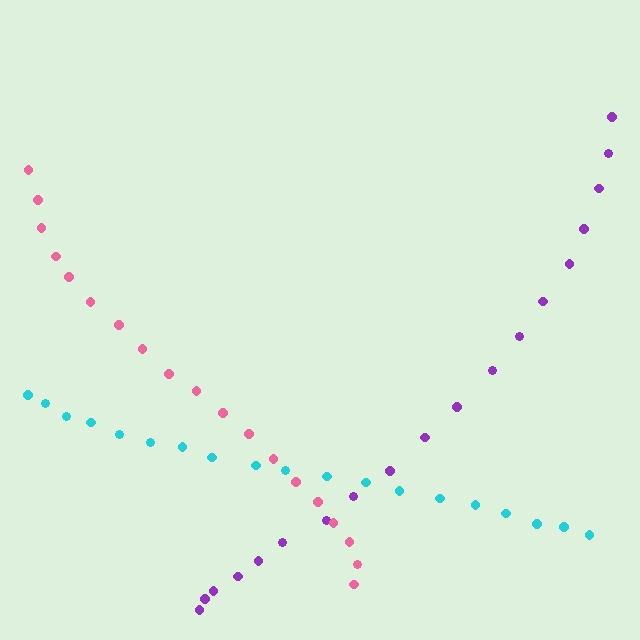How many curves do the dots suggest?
There are 3 distinct paths.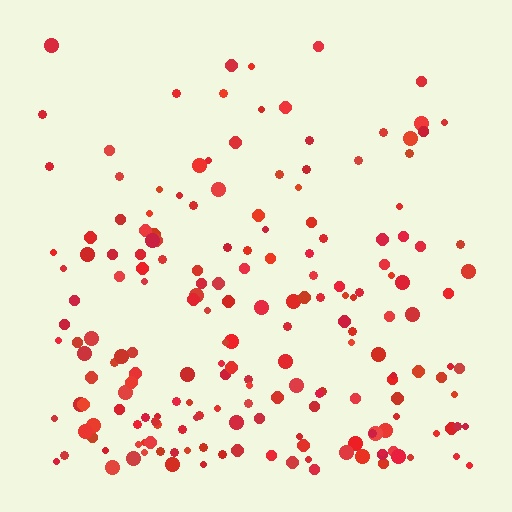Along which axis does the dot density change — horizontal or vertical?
Vertical.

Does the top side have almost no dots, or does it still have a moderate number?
Still a moderate number, just noticeably fewer than the bottom.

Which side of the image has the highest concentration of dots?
The bottom.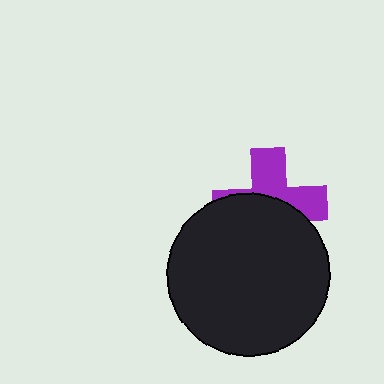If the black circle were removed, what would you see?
You would see the complete purple cross.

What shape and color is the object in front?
The object in front is a black circle.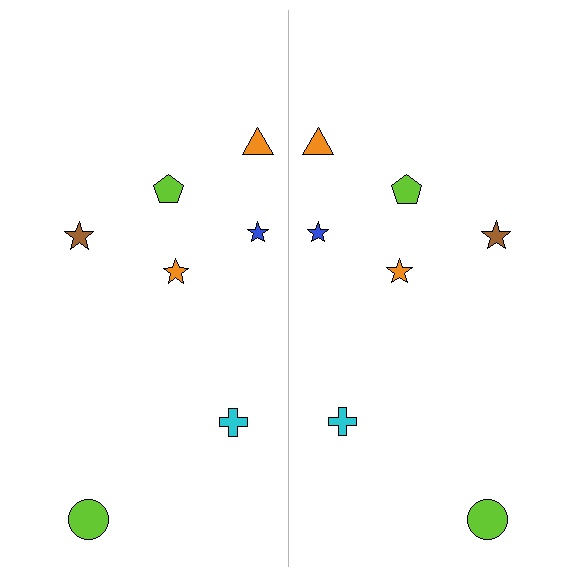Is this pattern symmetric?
Yes, this pattern has bilateral (reflection) symmetry.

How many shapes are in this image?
There are 14 shapes in this image.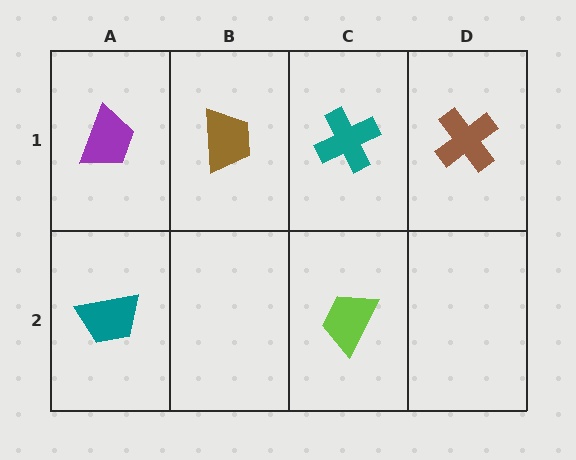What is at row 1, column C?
A teal cross.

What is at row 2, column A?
A teal trapezoid.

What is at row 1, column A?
A purple trapezoid.